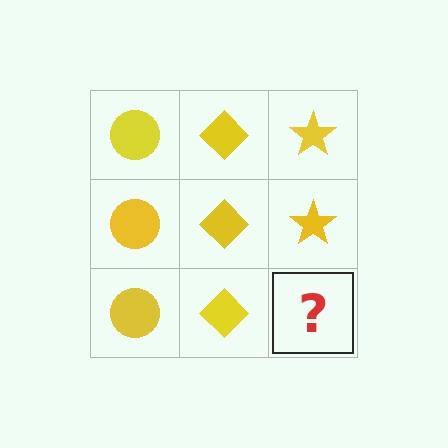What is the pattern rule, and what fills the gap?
The rule is that each column has a consistent shape. The gap should be filled with a yellow star.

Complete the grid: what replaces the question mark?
The question mark should be replaced with a yellow star.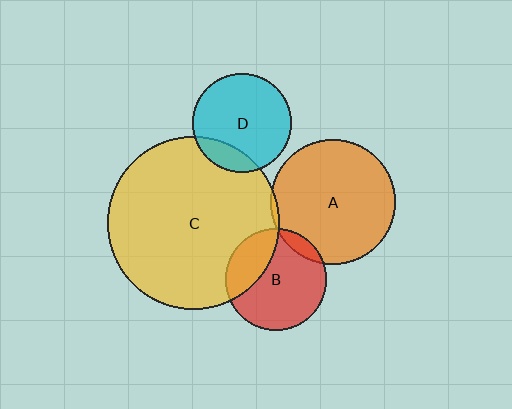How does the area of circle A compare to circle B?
Approximately 1.5 times.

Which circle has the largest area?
Circle C (yellow).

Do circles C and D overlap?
Yes.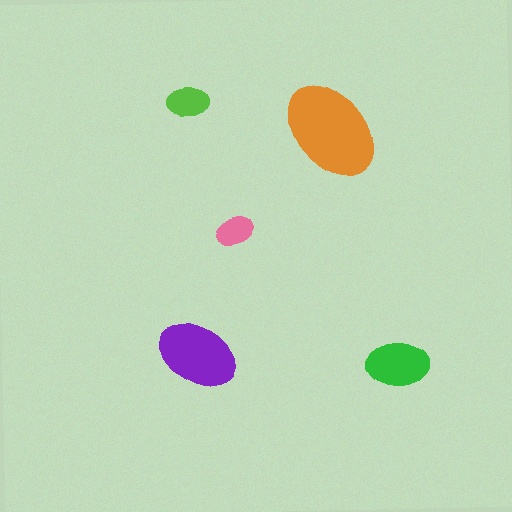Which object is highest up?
The lime ellipse is topmost.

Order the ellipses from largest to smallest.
the orange one, the purple one, the green one, the lime one, the pink one.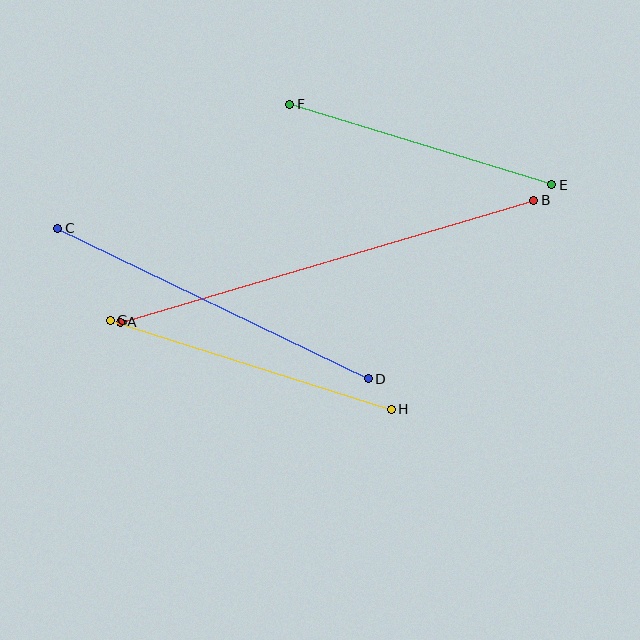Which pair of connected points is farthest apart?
Points A and B are farthest apart.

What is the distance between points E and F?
The distance is approximately 274 pixels.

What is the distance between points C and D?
The distance is approximately 345 pixels.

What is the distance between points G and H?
The distance is approximately 295 pixels.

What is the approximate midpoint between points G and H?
The midpoint is at approximately (251, 365) pixels.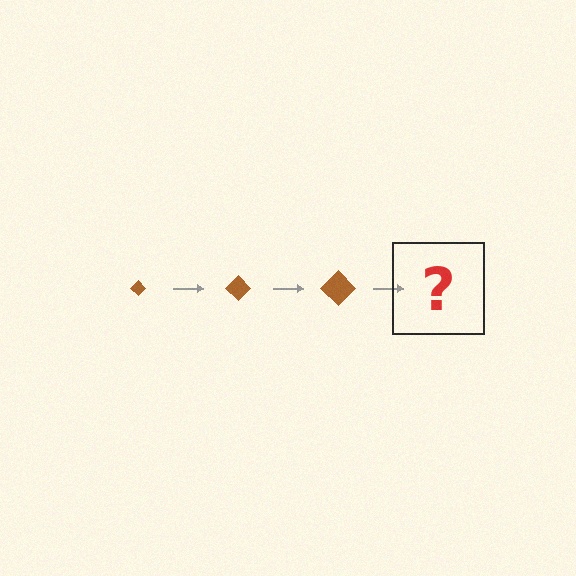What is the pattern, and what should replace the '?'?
The pattern is that the diamond gets progressively larger each step. The '?' should be a brown diamond, larger than the previous one.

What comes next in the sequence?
The next element should be a brown diamond, larger than the previous one.